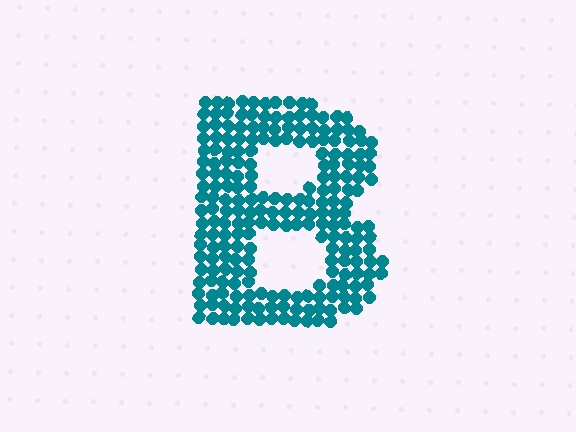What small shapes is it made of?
It is made of small circles.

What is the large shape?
The large shape is the letter B.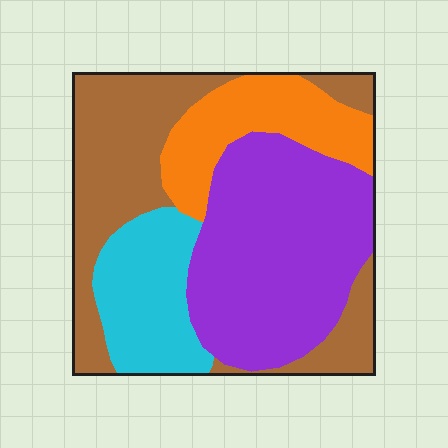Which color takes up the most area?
Purple, at roughly 35%.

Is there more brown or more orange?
Brown.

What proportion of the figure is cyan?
Cyan takes up about one sixth (1/6) of the figure.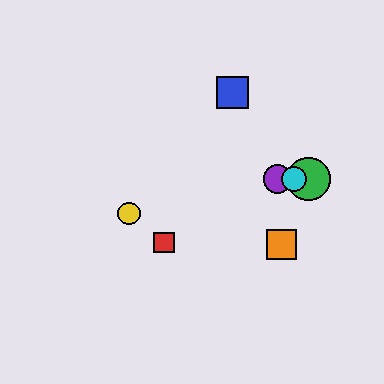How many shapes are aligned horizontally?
3 shapes (the green circle, the purple circle, the cyan circle) are aligned horizontally.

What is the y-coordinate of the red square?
The red square is at y≈242.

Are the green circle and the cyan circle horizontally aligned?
Yes, both are at y≈179.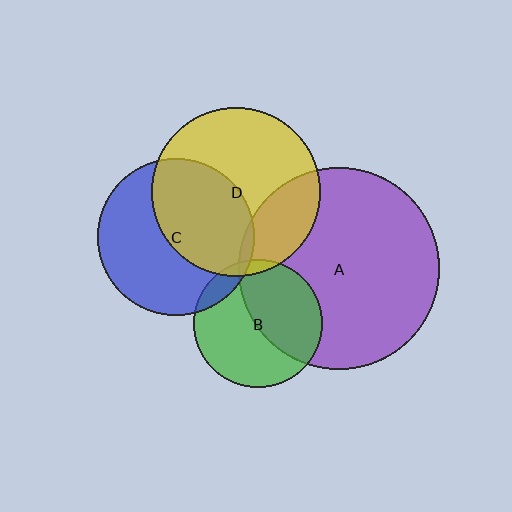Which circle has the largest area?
Circle A (purple).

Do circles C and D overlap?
Yes.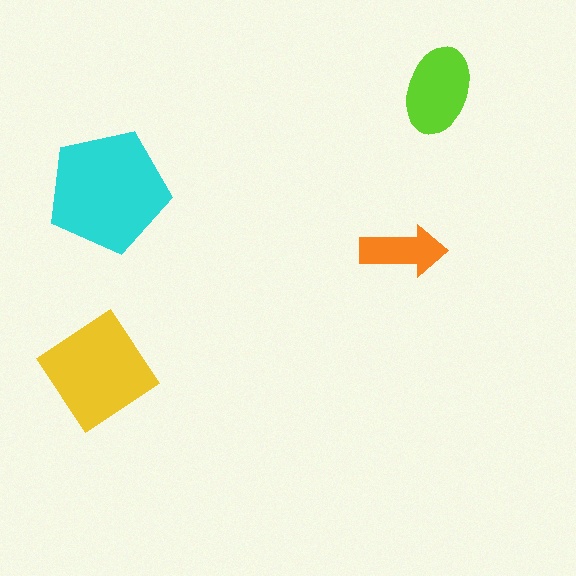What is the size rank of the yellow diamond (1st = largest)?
2nd.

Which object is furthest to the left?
The yellow diamond is leftmost.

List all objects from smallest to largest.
The orange arrow, the lime ellipse, the yellow diamond, the cyan pentagon.